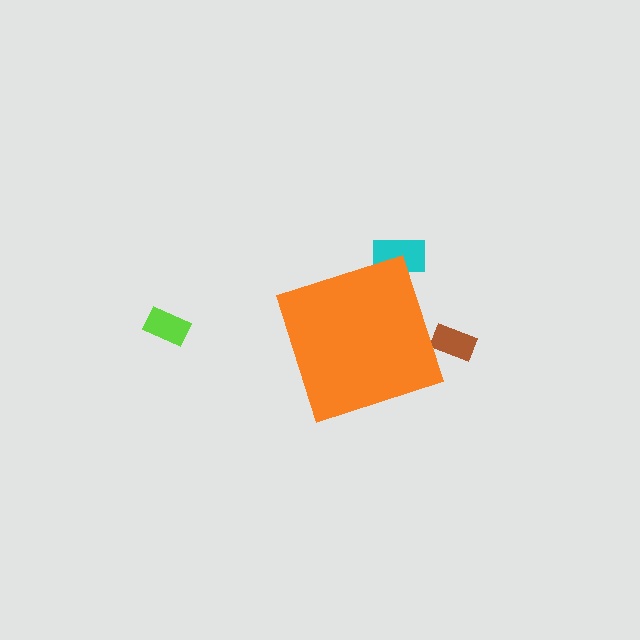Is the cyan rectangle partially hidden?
Yes, the cyan rectangle is partially hidden behind the orange diamond.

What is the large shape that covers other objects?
An orange diamond.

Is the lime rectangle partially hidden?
No, the lime rectangle is fully visible.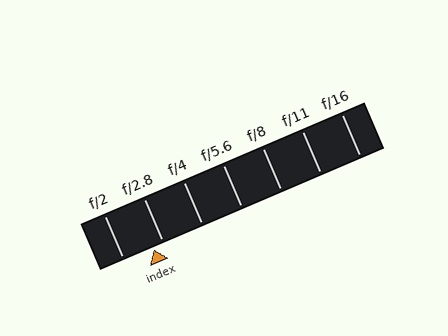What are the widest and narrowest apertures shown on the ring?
The widest aperture shown is f/2 and the narrowest is f/16.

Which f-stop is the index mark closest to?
The index mark is closest to f/2.8.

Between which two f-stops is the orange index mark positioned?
The index mark is between f/2 and f/2.8.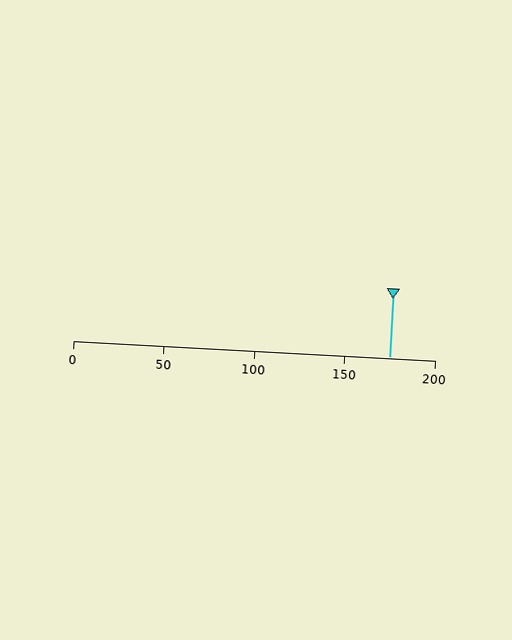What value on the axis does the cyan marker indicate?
The marker indicates approximately 175.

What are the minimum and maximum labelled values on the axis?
The axis runs from 0 to 200.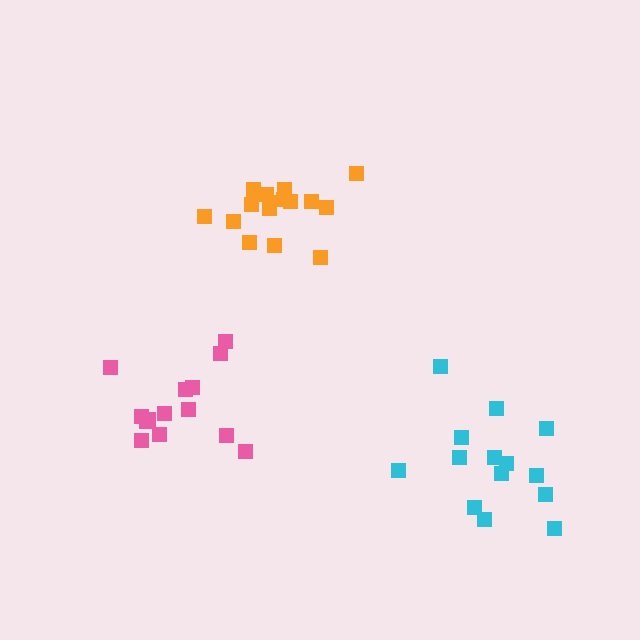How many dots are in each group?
Group 1: 14 dots, Group 2: 16 dots, Group 3: 14 dots (44 total).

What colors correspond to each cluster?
The clusters are colored: pink, orange, cyan.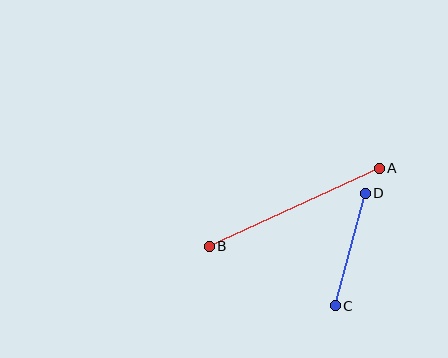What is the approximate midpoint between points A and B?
The midpoint is at approximately (294, 207) pixels.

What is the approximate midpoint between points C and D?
The midpoint is at approximately (350, 249) pixels.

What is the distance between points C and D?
The distance is approximately 116 pixels.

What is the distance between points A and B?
The distance is approximately 187 pixels.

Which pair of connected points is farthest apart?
Points A and B are farthest apart.